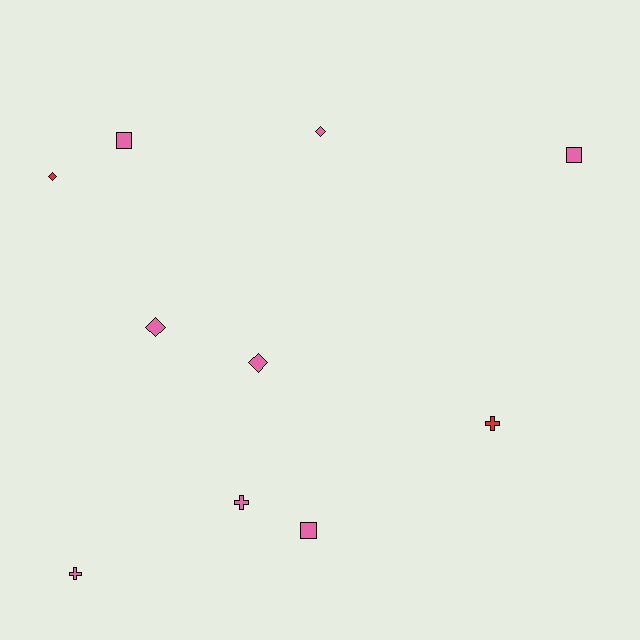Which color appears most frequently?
Pink, with 8 objects.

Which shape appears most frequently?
Diamond, with 4 objects.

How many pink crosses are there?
There are 2 pink crosses.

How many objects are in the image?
There are 10 objects.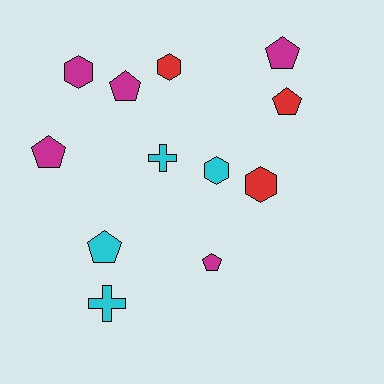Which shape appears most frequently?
Pentagon, with 6 objects.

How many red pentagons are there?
There is 1 red pentagon.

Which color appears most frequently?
Magenta, with 5 objects.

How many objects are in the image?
There are 12 objects.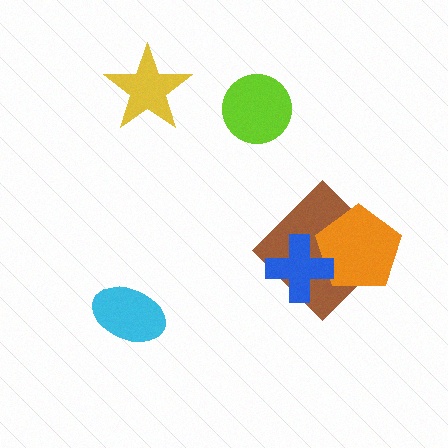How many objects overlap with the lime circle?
0 objects overlap with the lime circle.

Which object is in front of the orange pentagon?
The blue cross is in front of the orange pentagon.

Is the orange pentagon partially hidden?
Yes, it is partially covered by another shape.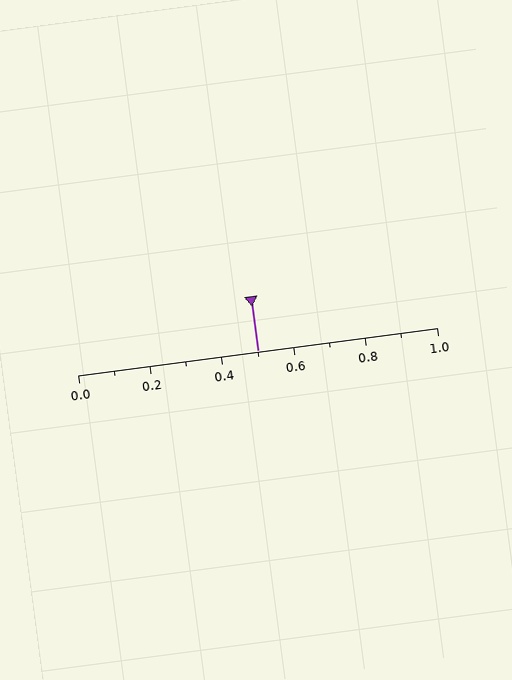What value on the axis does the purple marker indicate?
The marker indicates approximately 0.5.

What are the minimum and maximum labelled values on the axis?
The axis runs from 0.0 to 1.0.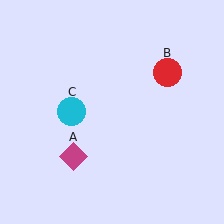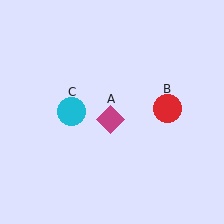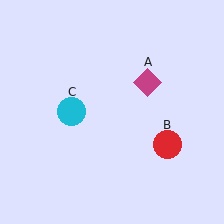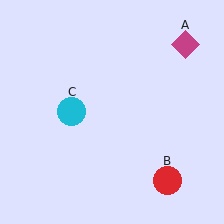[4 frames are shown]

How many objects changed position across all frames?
2 objects changed position: magenta diamond (object A), red circle (object B).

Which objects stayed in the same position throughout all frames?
Cyan circle (object C) remained stationary.